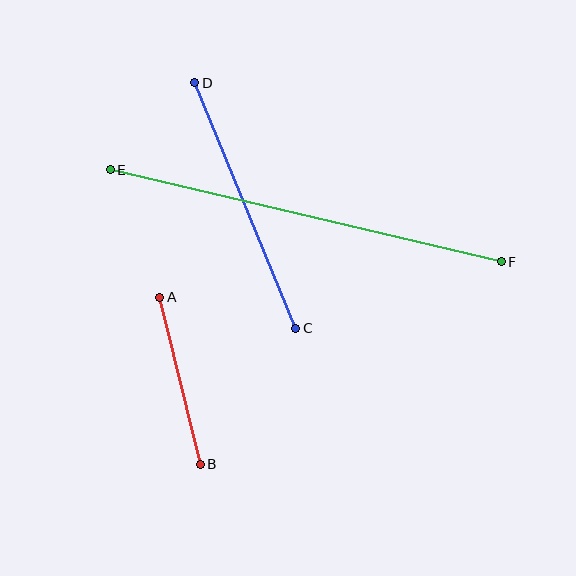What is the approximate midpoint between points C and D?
The midpoint is at approximately (245, 205) pixels.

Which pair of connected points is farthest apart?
Points E and F are farthest apart.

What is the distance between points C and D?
The distance is approximately 265 pixels.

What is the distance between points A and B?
The distance is approximately 172 pixels.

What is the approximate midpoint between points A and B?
The midpoint is at approximately (180, 381) pixels.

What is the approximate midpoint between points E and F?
The midpoint is at approximately (306, 216) pixels.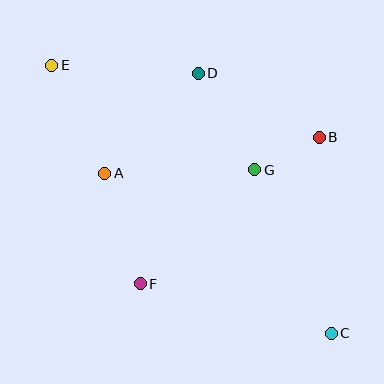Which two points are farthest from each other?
Points C and E are farthest from each other.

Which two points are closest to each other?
Points B and G are closest to each other.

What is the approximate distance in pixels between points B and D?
The distance between B and D is approximately 137 pixels.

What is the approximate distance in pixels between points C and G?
The distance between C and G is approximately 181 pixels.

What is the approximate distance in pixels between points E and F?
The distance between E and F is approximately 236 pixels.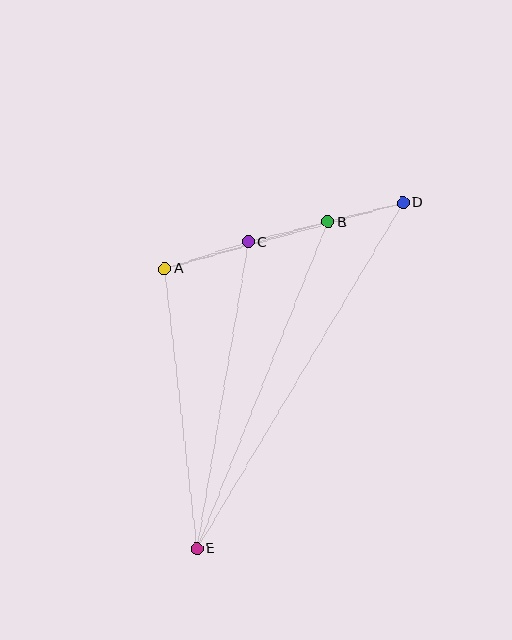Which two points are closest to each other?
Points B and D are closest to each other.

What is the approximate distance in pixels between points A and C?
The distance between A and C is approximately 88 pixels.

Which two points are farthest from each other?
Points D and E are farthest from each other.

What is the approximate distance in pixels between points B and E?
The distance between B and E is approximately 352 pixels.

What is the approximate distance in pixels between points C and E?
The distance between C and E is approximately 311 pixels.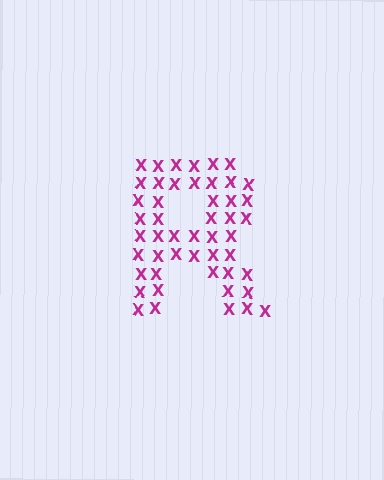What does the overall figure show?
The overall figure shows the letter R.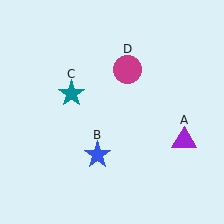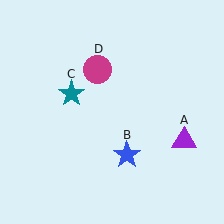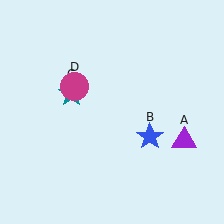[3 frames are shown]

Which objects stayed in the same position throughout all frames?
Purple triangle (object A) and teal star (object C) remained stationary.